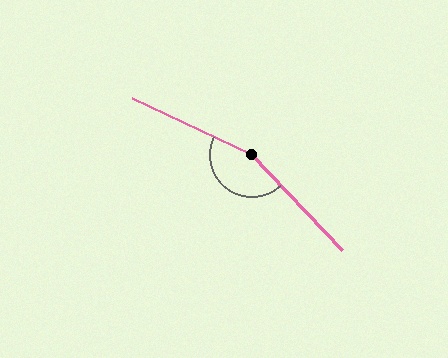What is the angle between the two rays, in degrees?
Approximately 159 degrees.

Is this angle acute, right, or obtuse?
It is obtuse.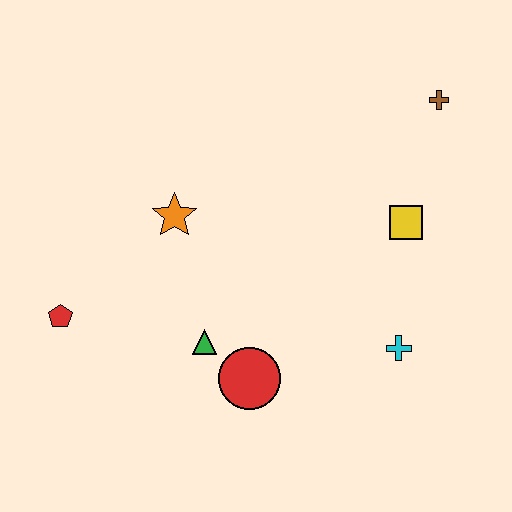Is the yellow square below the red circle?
No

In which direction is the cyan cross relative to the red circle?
The cyan cross is to the right of the red circle.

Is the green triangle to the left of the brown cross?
Yes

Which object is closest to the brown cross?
The yellow square is closest to the brown cross.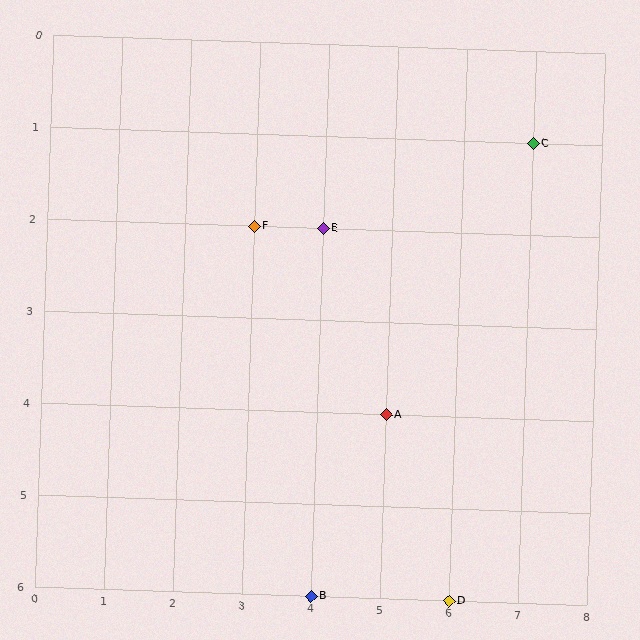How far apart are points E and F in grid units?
Points E and F are 1 column apart.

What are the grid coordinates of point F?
Point F is at grid coordinates (3, 2).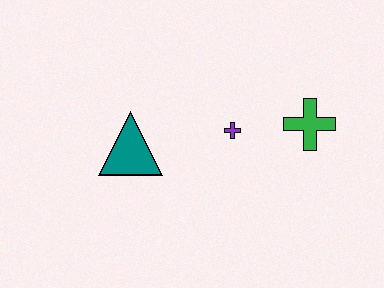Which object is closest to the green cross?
The purple cross is closest to the green cross.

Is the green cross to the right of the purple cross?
Yes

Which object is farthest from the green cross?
The teal triangle is farthest from the green cross.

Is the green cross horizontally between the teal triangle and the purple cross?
No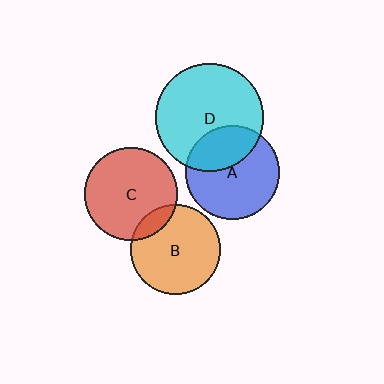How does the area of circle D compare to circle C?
Approximately 1.3 times.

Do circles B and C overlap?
Yes.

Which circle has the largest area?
Circle D (cyan).